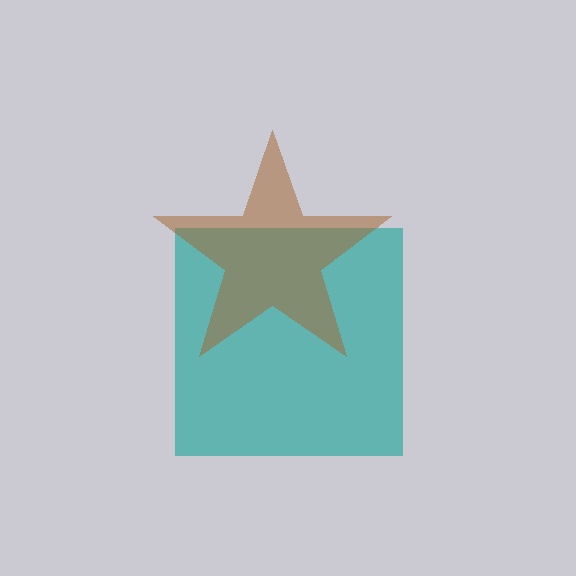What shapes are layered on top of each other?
The layered shapes are: a teal square, a brown star.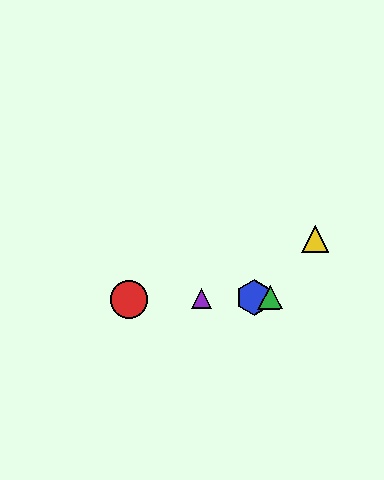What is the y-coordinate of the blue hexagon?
The blue hexagon is at y≈297.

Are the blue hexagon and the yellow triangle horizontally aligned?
No, the blue hexagon is at y≈297 and the yellow triangle is at y≈239.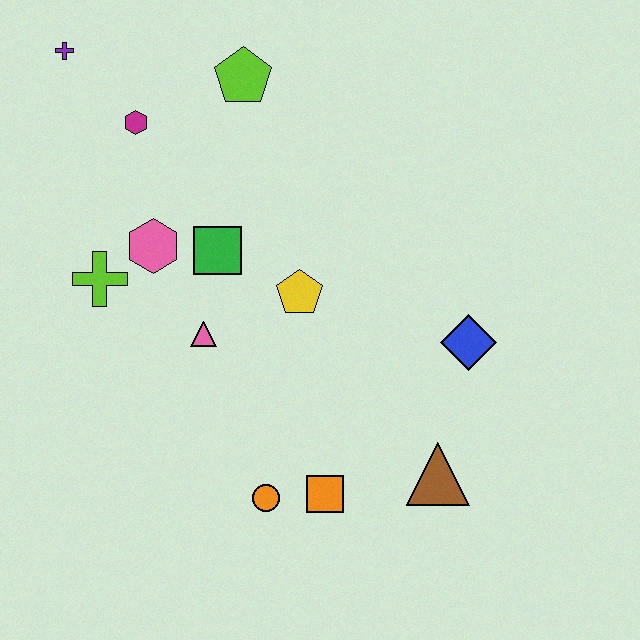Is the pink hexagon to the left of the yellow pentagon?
Yes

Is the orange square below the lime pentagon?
Yes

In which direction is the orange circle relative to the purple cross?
The orange circle is below the purple cross.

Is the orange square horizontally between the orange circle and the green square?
No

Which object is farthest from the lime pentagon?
The brown triangle is farthest from the lime pentagon.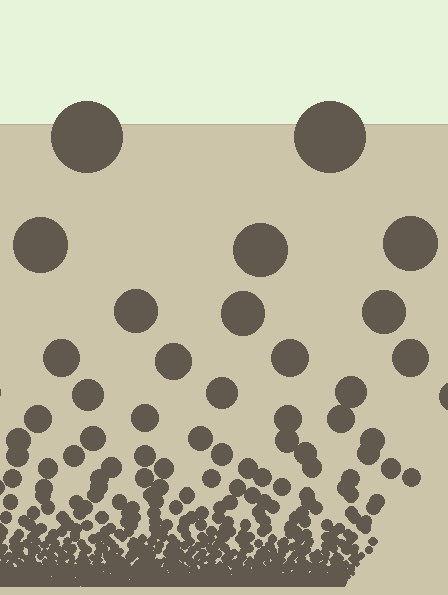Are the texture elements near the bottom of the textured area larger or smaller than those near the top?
Smaller. The gradient is inverted — elements near the bottom are smaller and denser.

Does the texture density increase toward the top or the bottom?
Density increases toward the bottom.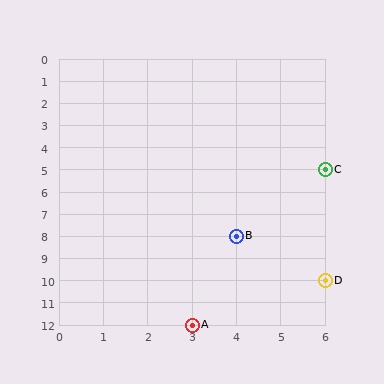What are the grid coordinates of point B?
Point B is at grid coordinates (4, 8).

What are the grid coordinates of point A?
Point A is at grid coordinates (3, 12).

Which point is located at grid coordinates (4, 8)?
Point B is at (4, 8).